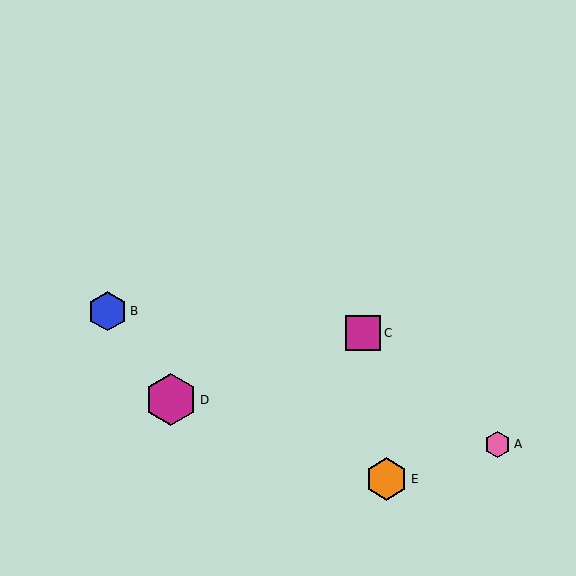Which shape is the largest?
The magenta hexagon (labeled D) is the largest.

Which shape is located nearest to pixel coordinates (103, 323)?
The blue hexagon (labeled B) at (107, 311) is nearest to that location.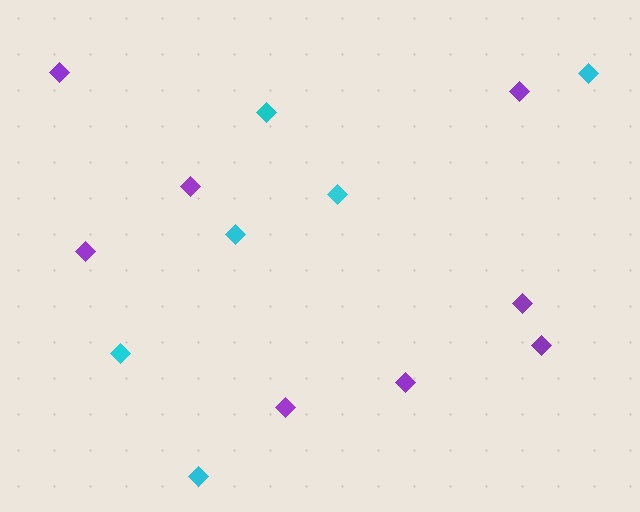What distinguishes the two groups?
There are 2 groups: one group of purple diamonds (8) and one group of cyan diamonds (6).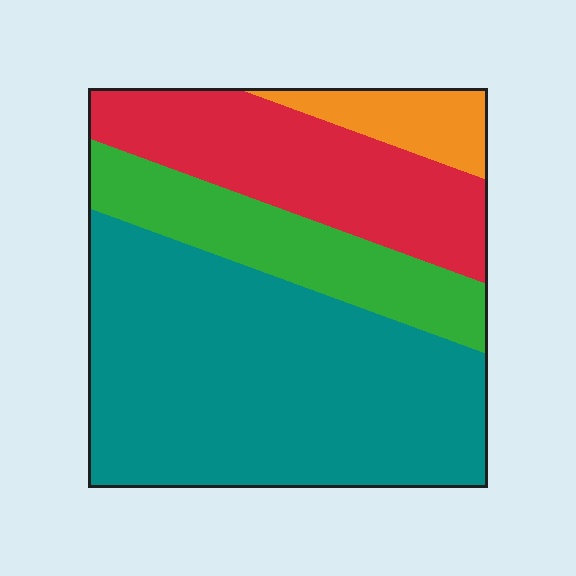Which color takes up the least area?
Orange, at roughly 5%.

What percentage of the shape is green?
Green takes up less than a quarter of the shape.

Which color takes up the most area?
Teal, at roughly 50%.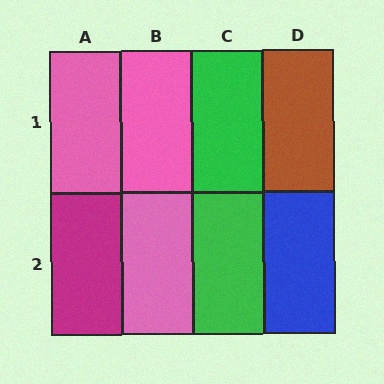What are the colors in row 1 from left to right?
Pink, pink, green, brown.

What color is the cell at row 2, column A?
Magenta.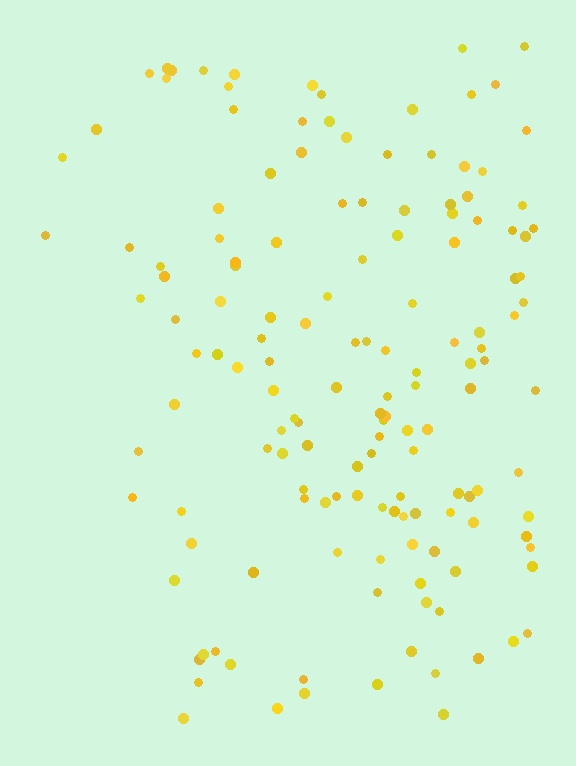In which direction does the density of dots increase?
From left to right, with the right side densest.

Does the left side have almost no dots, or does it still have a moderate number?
Still a moderate number, just noticeably fewer than the right.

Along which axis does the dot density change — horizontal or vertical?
Horizontal.